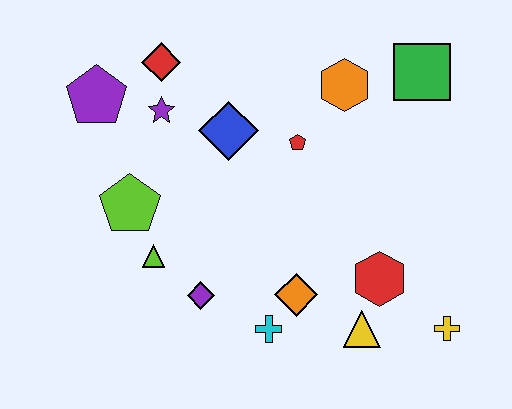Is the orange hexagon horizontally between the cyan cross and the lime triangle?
No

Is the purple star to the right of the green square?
No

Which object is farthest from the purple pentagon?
The yellow cross is farthest from the purple pentagon.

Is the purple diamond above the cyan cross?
Yes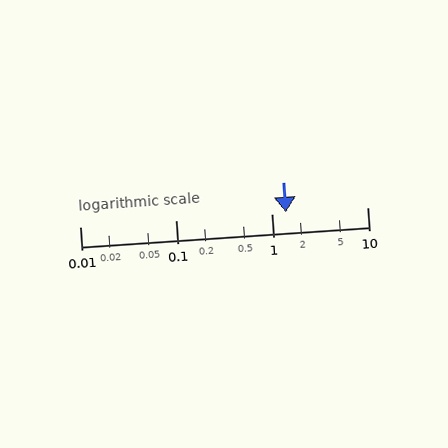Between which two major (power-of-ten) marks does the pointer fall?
The pointer is between 1 and 10.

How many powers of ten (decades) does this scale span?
The scale spans 3 decades, from 0.01 to 10.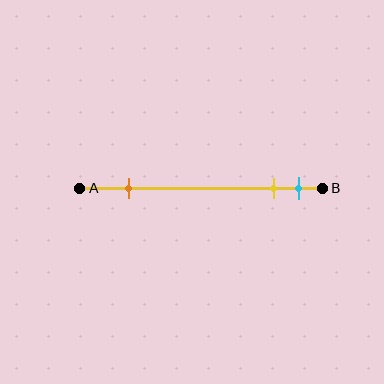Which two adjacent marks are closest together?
The yellow and cyan marks are the closest adjacent pair.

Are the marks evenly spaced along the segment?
No, the marks are not evenly spaced.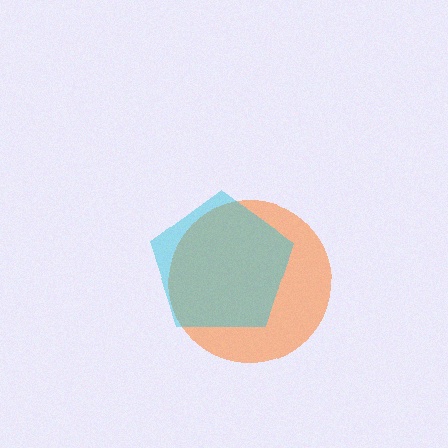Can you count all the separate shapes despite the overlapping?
Yes, there are 2 separate shapes.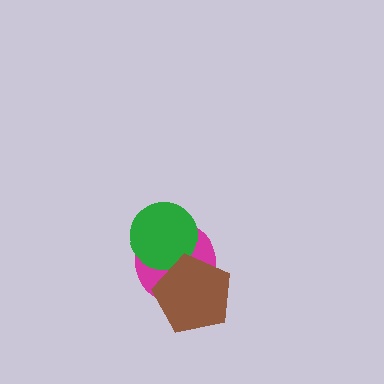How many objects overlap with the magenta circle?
2 objects overlap with the magenta circle.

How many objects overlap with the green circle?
2 objects overlap with the green circle.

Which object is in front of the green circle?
The brown pentagon is in front of the green circle.